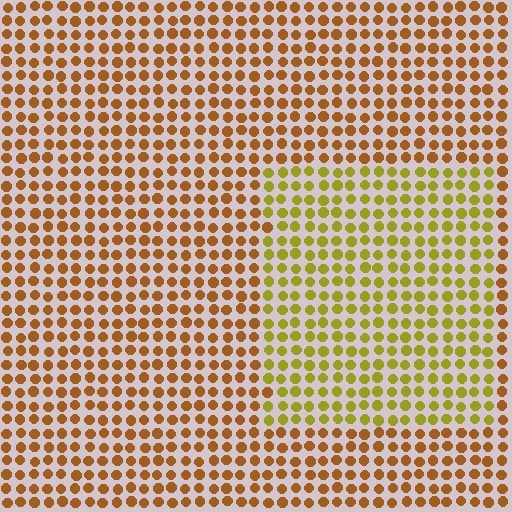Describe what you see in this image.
The image is filled with small brown elements in a uniform arrangement. A rectangle-shaped region is visible where the elements are tinted to a slightly different hue, forming a subtle color boundary.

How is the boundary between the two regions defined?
The boundary is defined purely by a slight shift in hue (about 37 degrees). Spacing, size, and orientation are identical on both sides.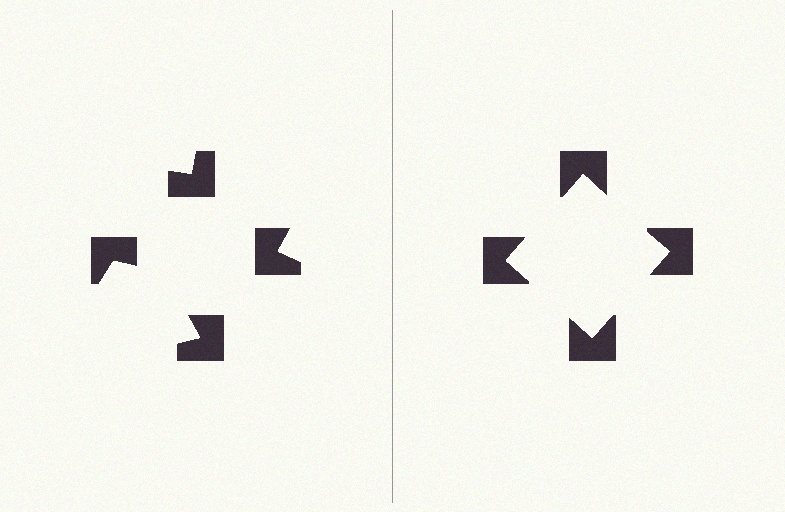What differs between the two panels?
The notched squares are positioned identically on both sides; only the wedge orientations differ. On the right they align to a square; on the left they are misaligned.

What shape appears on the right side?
An illusory square.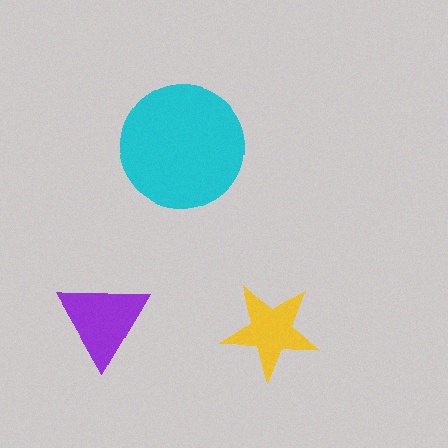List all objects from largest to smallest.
The cyan circle, the purple triangle, the yellow star.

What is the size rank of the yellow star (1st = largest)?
3rd.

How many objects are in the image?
There are 3 objects in the image.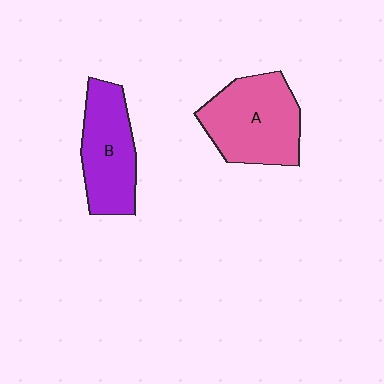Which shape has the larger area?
Shape A (pink).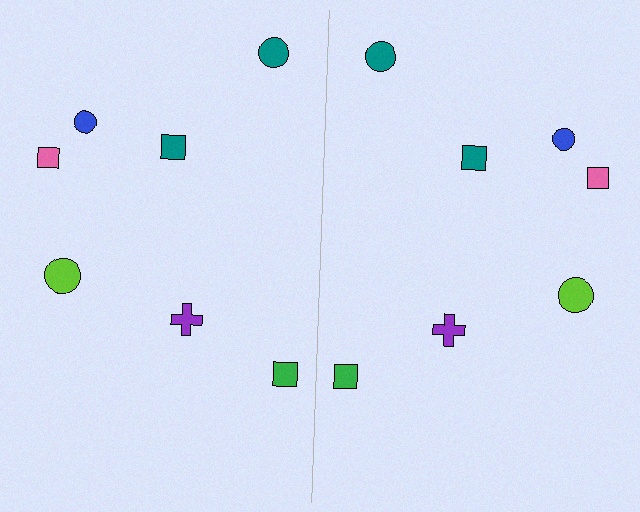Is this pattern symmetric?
Yes, this pattern has bilateral (reflection) symmetry.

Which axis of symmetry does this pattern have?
The pattern has a vertical axis of symmetry running through the center of the image.